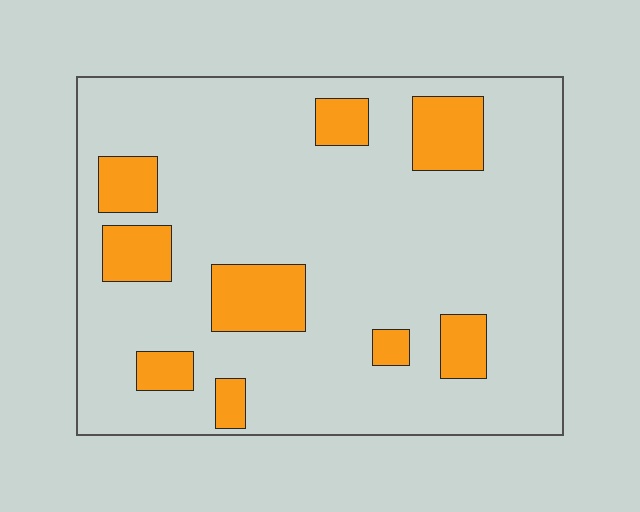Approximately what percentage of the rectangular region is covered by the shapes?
Approximately 15%.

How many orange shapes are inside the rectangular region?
9.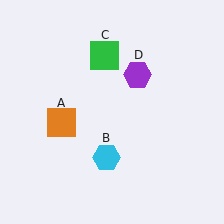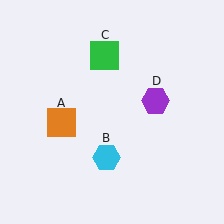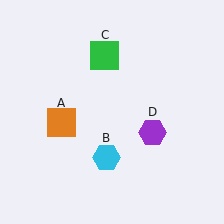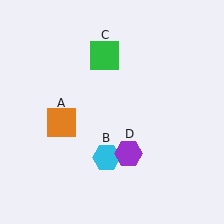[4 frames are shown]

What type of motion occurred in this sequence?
The purple hexagon (object D) rotated clockwise around the center of the scene.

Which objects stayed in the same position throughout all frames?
Orange square (object A) and cyan hexagon (object B) and green square (object C) remained stationary.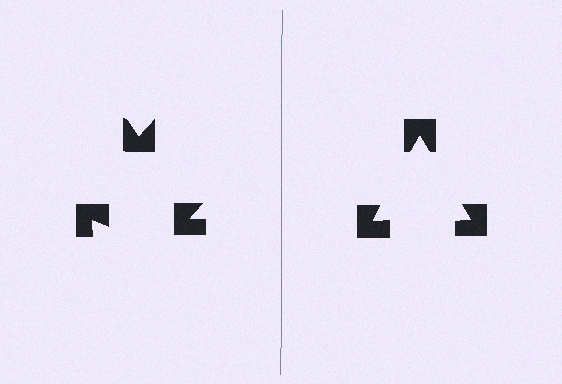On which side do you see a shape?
An illusory triangle appears on the right side. On the left side the wedge cuts are rotated, so no coherent shape forms.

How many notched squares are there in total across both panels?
6 — 3 on each side.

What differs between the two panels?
The notched squares are positioned identically on both sides; only the wedge orientations differ. On the right they align to a triangle; on the left they are misaligned.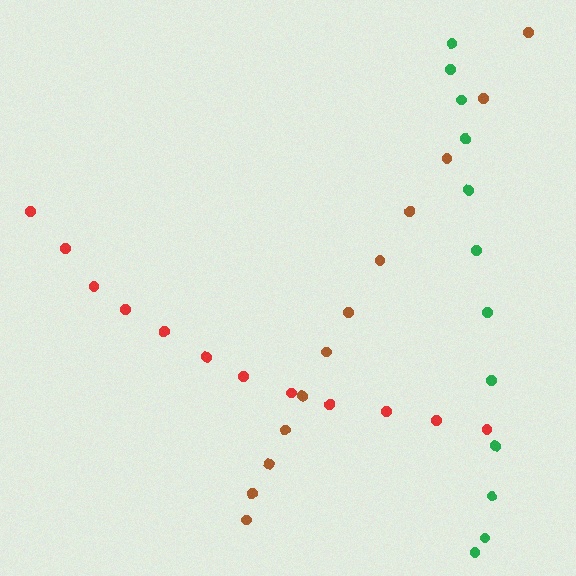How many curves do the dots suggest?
There are 3 distinct paths.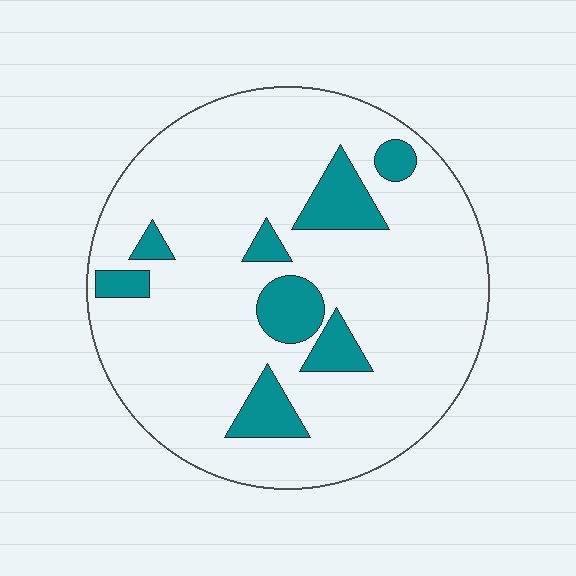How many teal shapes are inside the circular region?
8.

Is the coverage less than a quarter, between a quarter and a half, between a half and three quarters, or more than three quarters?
Less than a quarter.